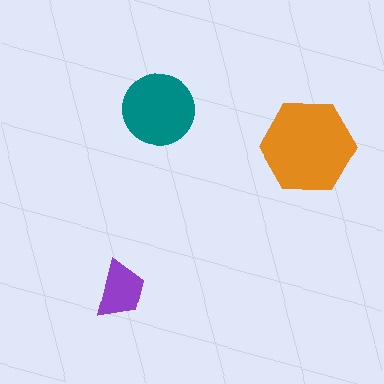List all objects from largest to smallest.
The orange hexagon, the teal circle, the purple trapezoid.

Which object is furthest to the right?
The orange hexagon is rightmost.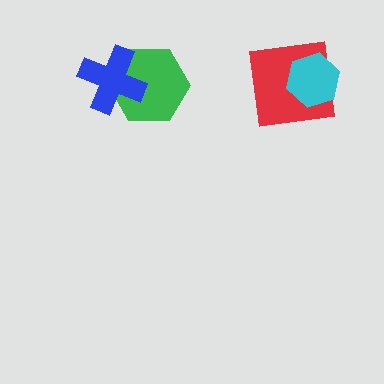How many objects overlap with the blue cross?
1 object overlaps with the blue cross.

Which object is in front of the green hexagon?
The blue cross is in front of the green hexagon.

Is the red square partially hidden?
Yes, it is partially covered by another shape.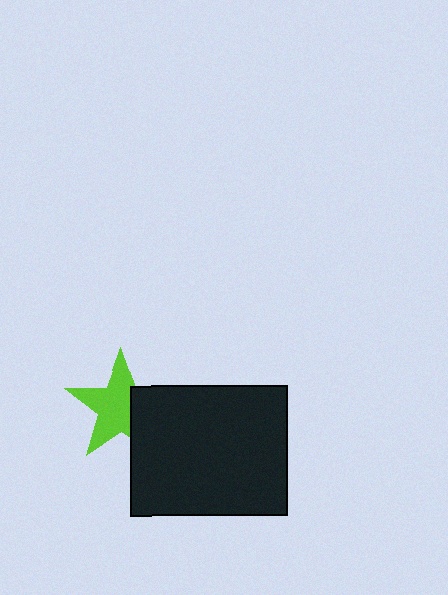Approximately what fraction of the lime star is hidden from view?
Roughly 33% of the lime star is hidden behind the black rectangle.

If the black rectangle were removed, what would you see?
You would see the complete lime star.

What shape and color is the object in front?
The object in front is a black rectangle.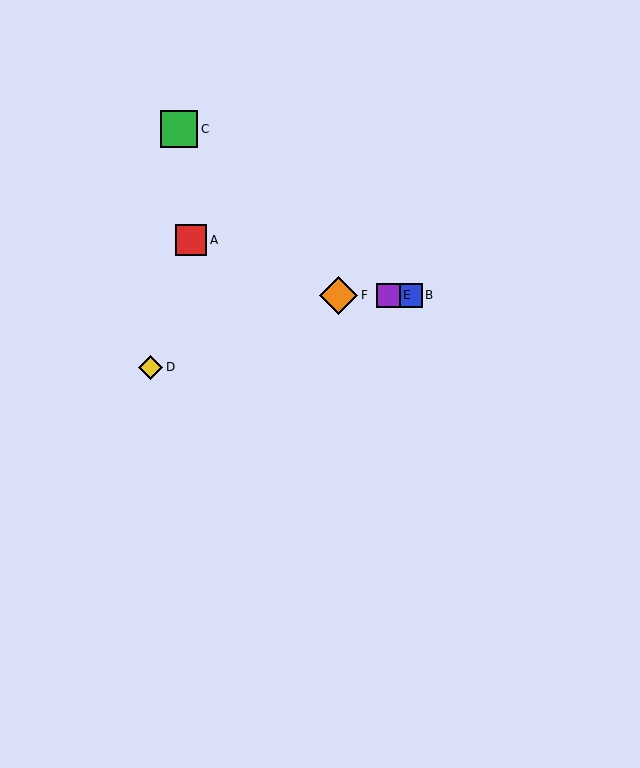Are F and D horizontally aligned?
No, F is at y≈295 and D is at y≈367.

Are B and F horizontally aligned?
Yes, both are at y≈295.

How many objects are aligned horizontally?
3 objects (B, E, F) are aligned horizontally.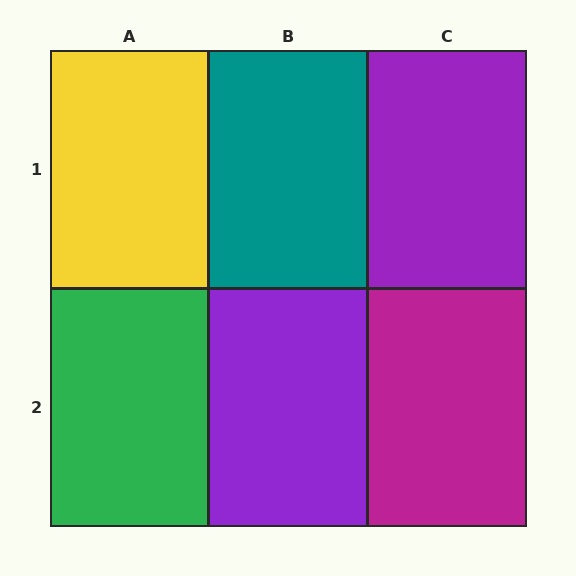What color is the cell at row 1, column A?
Yellow.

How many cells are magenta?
1 cell is magenta.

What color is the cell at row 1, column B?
Teal.